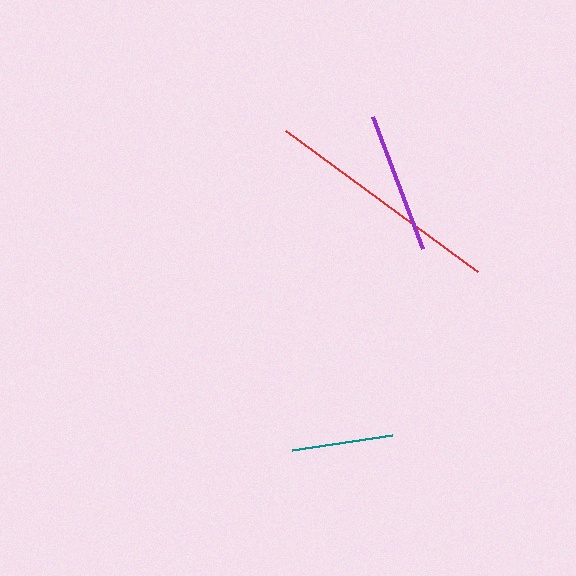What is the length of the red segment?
The red segment is approximately 239 pixels long.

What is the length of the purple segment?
The purple segment is approximately 141 pixels long.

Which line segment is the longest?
The red line is the longest at approximately 239 pixels.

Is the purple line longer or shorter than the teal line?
The purple line is longer than the teal line.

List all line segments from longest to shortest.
From longest to shortest: red, purple, teal.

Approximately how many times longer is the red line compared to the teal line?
The red line is approximately 2.4 times the length of the teal line.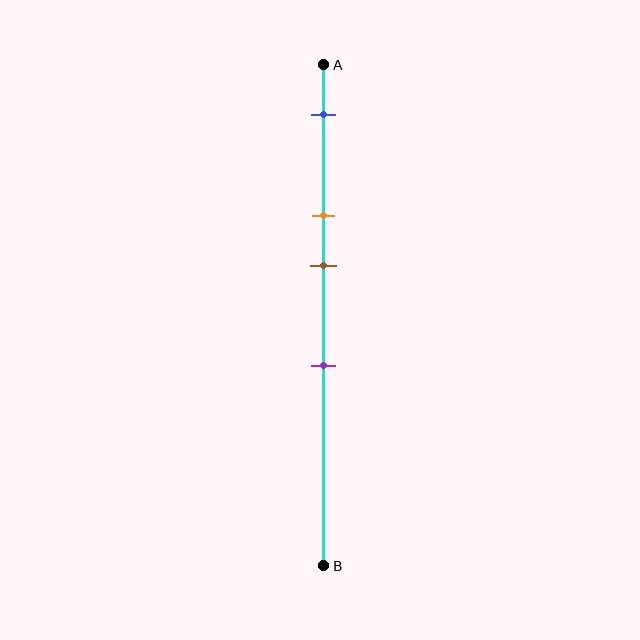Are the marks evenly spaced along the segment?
No, the marks are not evenly spaced.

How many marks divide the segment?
There are 4 marks dividing the segment.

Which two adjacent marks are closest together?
The orange and brown marks are the closest adjacent pair.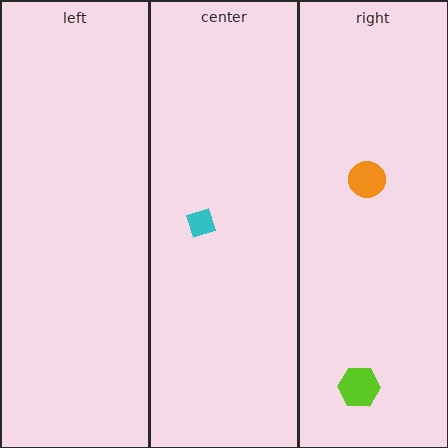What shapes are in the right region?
The orange circle, the lime hexagon.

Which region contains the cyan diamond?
The center region.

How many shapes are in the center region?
1.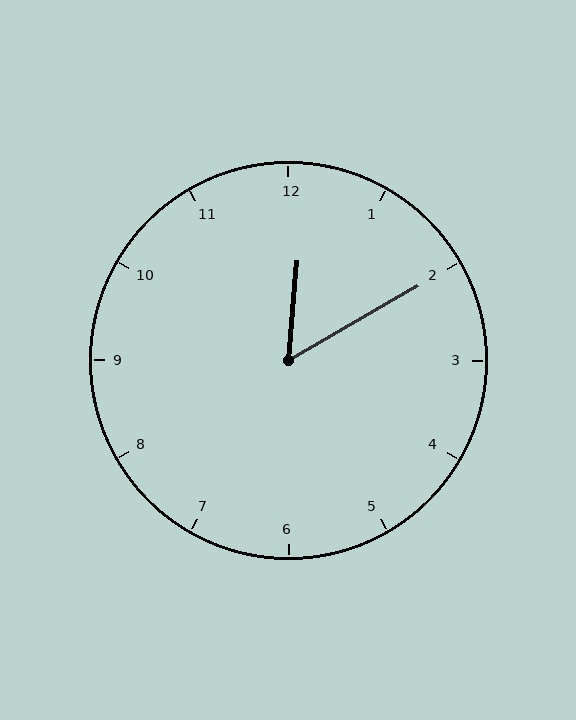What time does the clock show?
12:10.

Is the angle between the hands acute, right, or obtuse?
It is acute.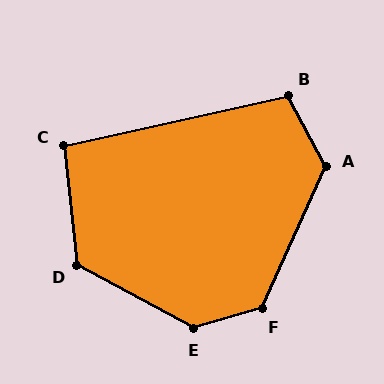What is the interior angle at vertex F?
Approximately 130 degrees (obtuse).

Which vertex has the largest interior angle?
E, at approximately 136 degrees.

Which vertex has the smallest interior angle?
C, at approximately 96 degrees.